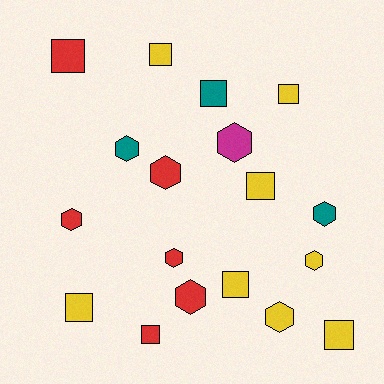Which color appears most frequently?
Yellow, with 8 objects.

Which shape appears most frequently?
Hexagon, with 9 objects.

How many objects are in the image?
There are 18 objects.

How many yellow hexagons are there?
There are 2 yellow hexagons.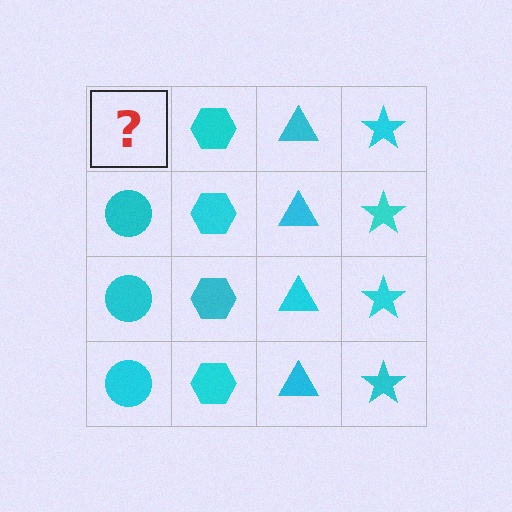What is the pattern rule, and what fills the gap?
The rule is that each column has a consistent shape. The gap should be filled with a cyan circle.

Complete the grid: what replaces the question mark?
The question mark should be replaced with a cyan circle.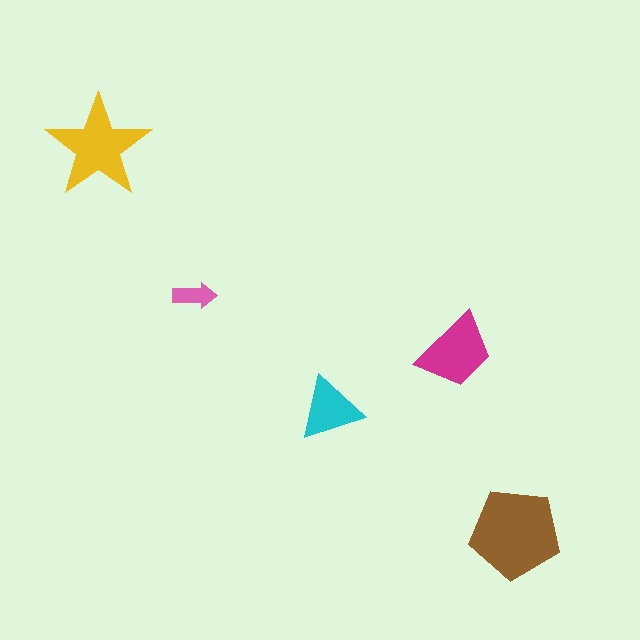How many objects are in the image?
There are 5 objects in the image.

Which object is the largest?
The brown pentagon.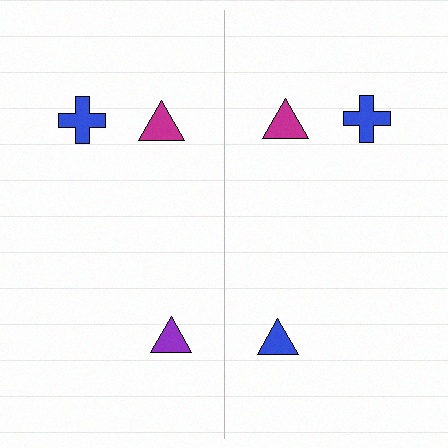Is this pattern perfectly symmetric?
No, the pattern is not perfectly symmetric. The blue triangle on the right side breaks the symmetry — its mirror counterpart is purple.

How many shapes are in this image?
There are 6 shapes in this image.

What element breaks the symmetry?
The blue triangle on the right side breaks the symmetry — its mirror counterpart is purple.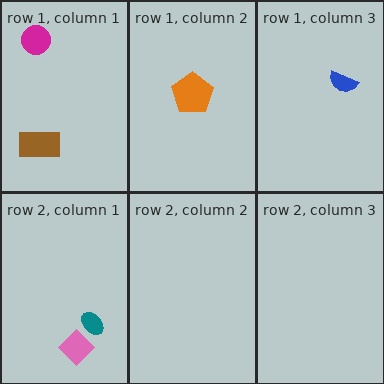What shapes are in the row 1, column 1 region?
The magenta circle, the brown rectangle.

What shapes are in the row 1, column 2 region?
The orange pentagon.